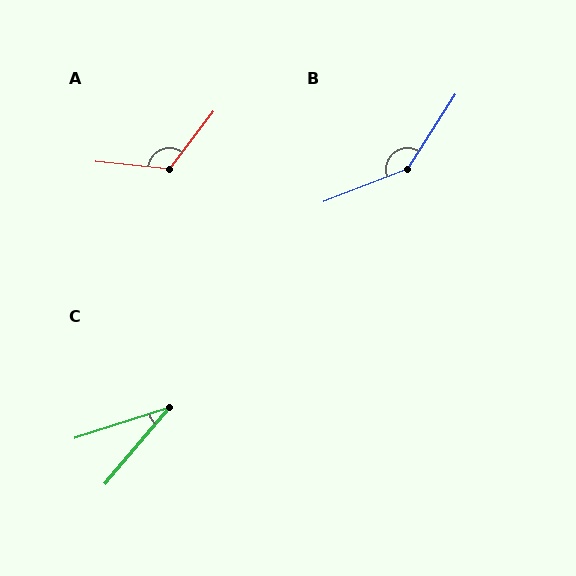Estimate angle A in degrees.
Approximately 122 degrees.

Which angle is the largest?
B, at approximately 144 degrees.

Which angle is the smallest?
C, at approximately 32 degrees.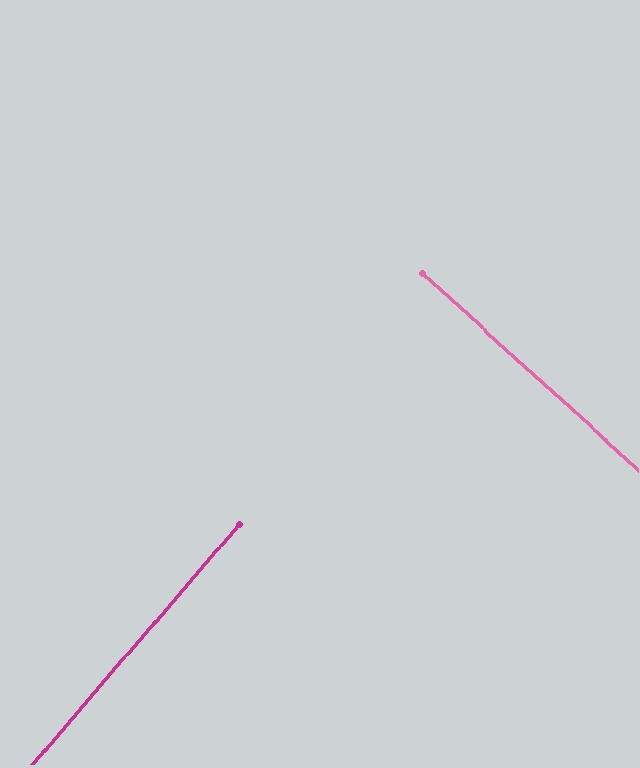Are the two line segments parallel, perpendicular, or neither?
Perpendicular — they meet at approximately 88°.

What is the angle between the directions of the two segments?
Approximately 88 degrees.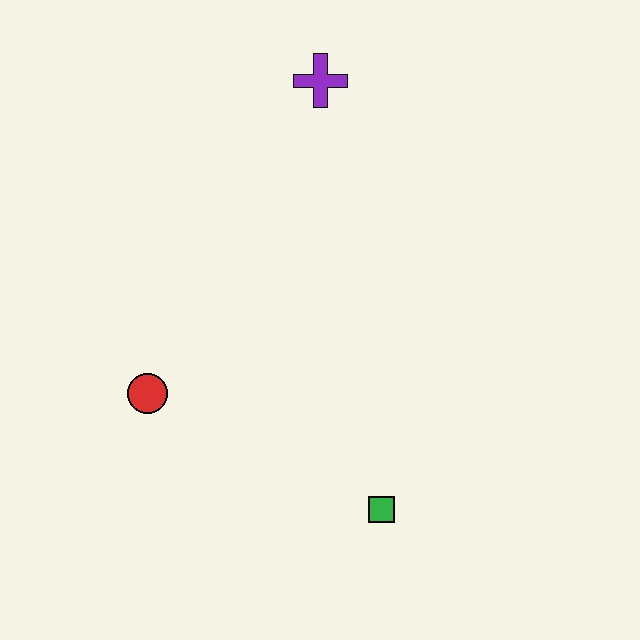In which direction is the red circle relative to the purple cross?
The red circle is below the purple cross.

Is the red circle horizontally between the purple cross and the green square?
No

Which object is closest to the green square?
The red circle is closest to the green square.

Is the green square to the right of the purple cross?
Yes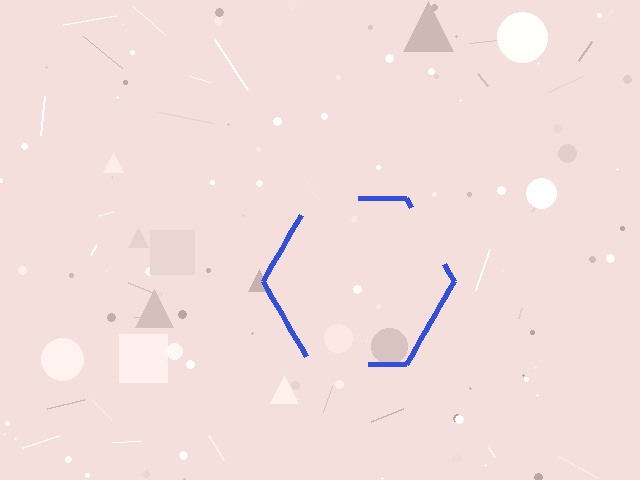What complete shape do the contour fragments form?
The contour fragments form a hexagon.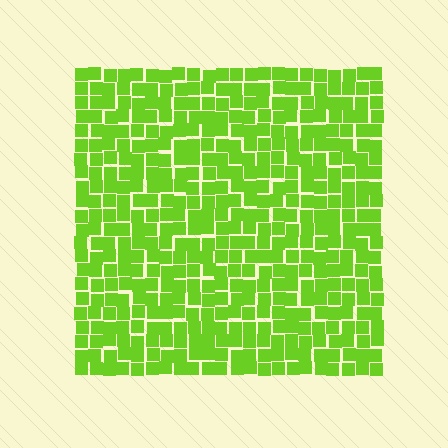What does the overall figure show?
The overall figure shows a square.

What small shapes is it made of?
It is made of small squares.